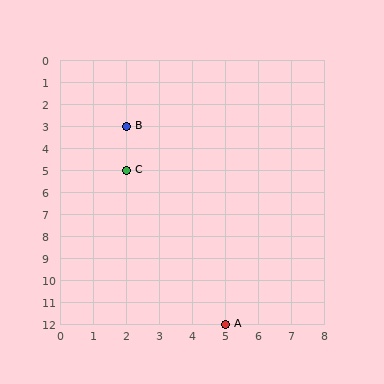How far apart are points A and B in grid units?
Points A and B are 3 columns and 9 rows apart (about 9.5 grid units diagonally).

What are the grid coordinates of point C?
Point C is at grid coordinates (2, 5).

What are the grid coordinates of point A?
Point A is at grid coordinates (5, 12).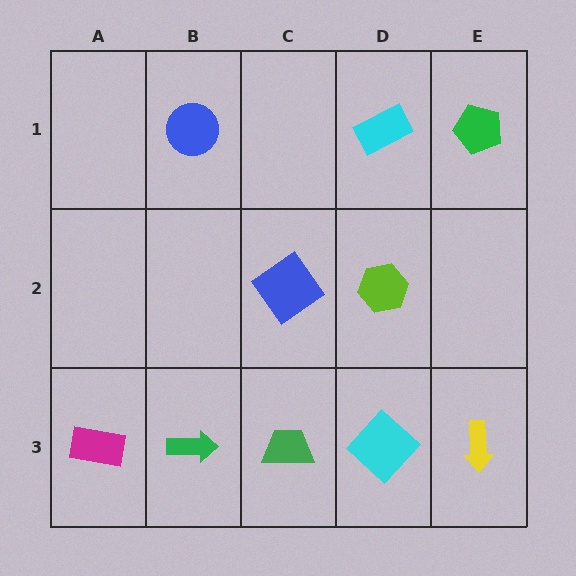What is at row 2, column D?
A lime hexagon.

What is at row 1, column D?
A cyan rectangle.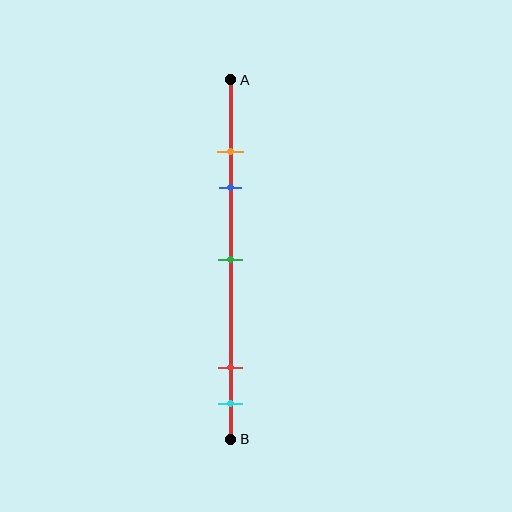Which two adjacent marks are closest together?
The orange and blue marks are the closest adjacent pair.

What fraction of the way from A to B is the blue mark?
The blue mark is approximately 30% (0.3) of the way from A to B.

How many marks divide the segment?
There are 5 marks dividing the segment.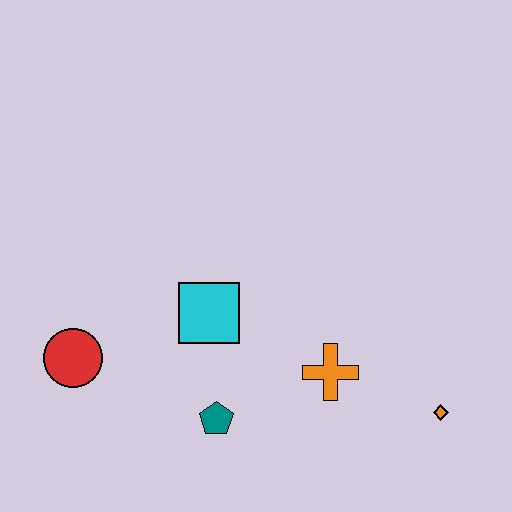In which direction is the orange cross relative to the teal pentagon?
The orange cross is to the right of the teal pentagon.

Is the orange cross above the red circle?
No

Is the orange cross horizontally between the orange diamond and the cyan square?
Yes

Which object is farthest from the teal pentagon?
The orange diamond is farthest from the teal pentagon.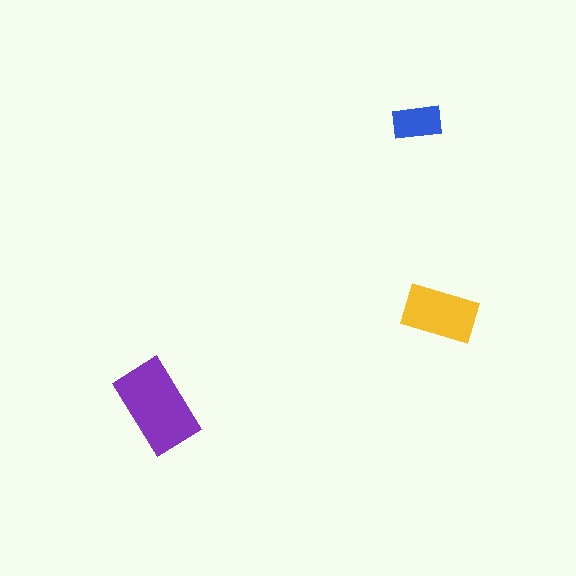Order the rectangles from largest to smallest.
the purple one, the yellow one, the blue one.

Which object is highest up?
The blue rectangle is topmost.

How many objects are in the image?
There are 3 objects in the image.